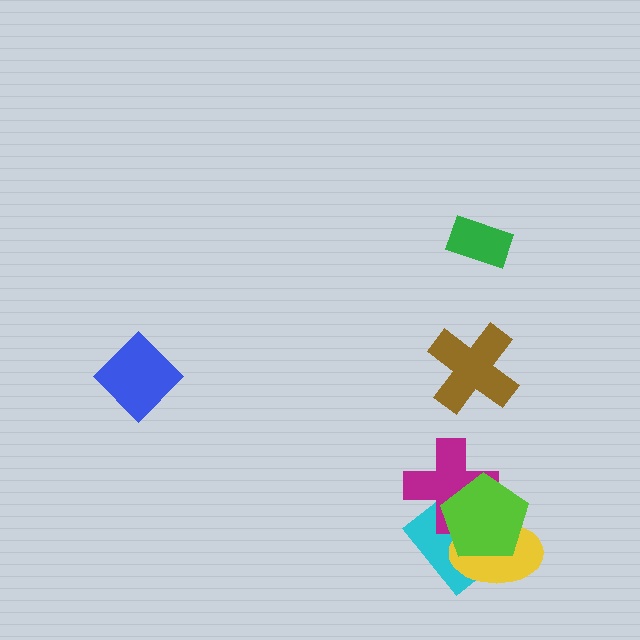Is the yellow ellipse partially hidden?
Yes, it is partially covered by another shape.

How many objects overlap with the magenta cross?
3 objects overlap with the magenta cross.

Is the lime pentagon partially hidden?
No, no other shape covers it.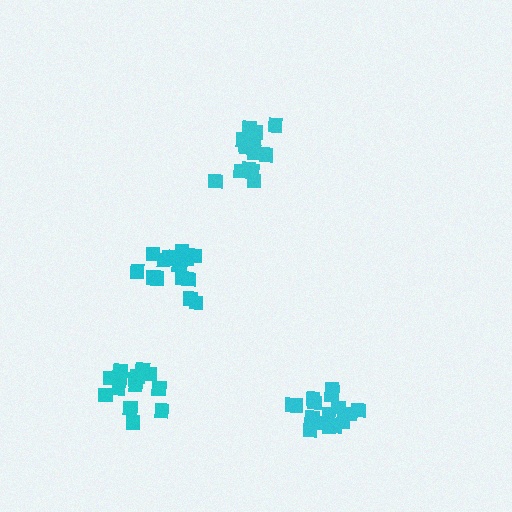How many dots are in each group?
Group 1: 14 dots, Group 2: 14 dots, Group 3: 16 dots, Group 4: 17 dots (61 total).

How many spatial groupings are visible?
There are 4 spatial groupings.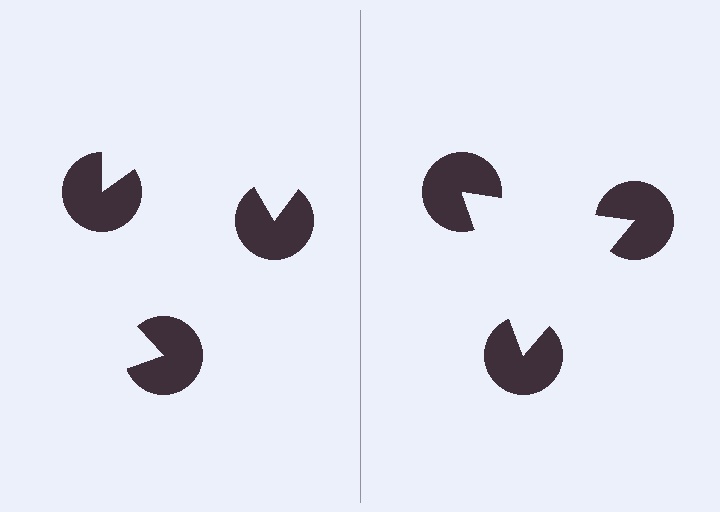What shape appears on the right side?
An illusory triangle.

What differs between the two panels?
The pac-man discs are positioned identically on both sides; only the wedge orientations differ. On the right they align to a triangle; on the left they are misaligned.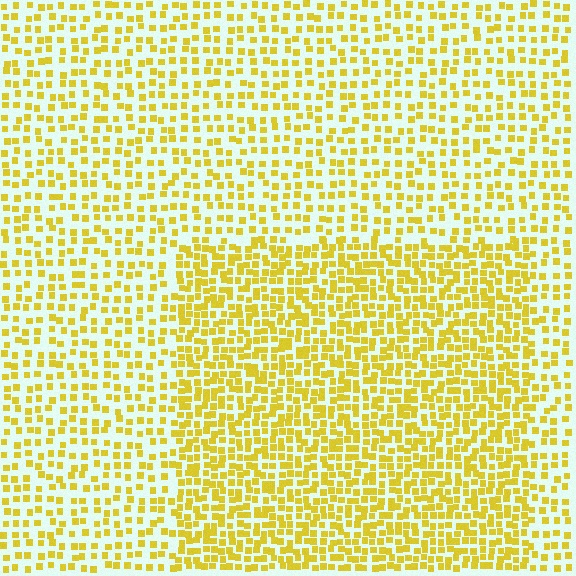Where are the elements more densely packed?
The elements are more densely packed inside the rectangle boundary.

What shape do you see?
I see a rectangle.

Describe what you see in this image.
The image contains small yellow elements arranged at two different densities. A rectangle-shaped region is visible where the elements are more densely packed than the surrounding area.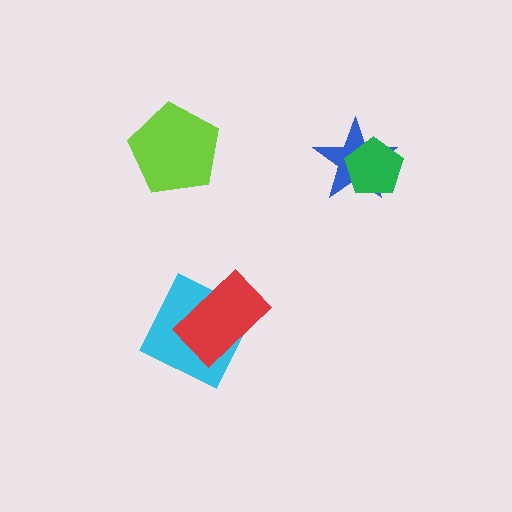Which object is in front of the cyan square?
The red rectangle is in front of the cyan square.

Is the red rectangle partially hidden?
No, no other shape covers it.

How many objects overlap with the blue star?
1 object overlaps with the blue star.